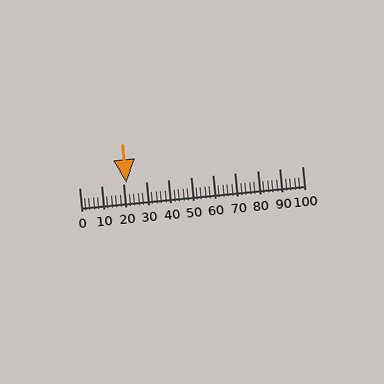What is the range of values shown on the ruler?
The ruler shows values from 0 to 100.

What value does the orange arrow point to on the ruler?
The orange arrow points to approximately 21.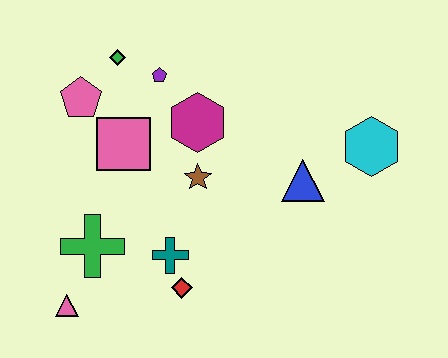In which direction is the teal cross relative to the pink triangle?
The teal cross is to the right of the pink triangle.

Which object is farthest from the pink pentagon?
The cyan hexagon is farthest from the pink pentagon.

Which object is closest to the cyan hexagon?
The blue triangle is closest to the cyan hexagon.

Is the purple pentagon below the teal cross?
No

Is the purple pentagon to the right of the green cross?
Yes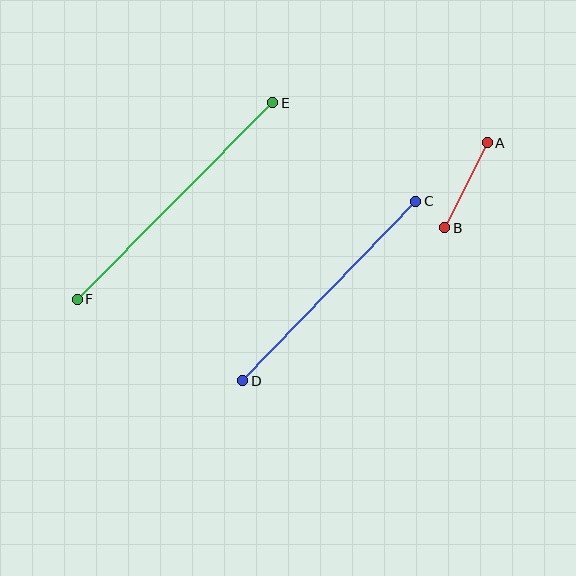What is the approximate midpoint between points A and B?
The midpoint is at approximately (466, 185) pixels.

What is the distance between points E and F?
The distance is approximately 277 pixels.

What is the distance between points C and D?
The distance is approximately 249 pixels.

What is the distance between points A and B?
The distance is approximately 95 pixels.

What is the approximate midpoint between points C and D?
The midpoint is at approximately (329, 291) pixels.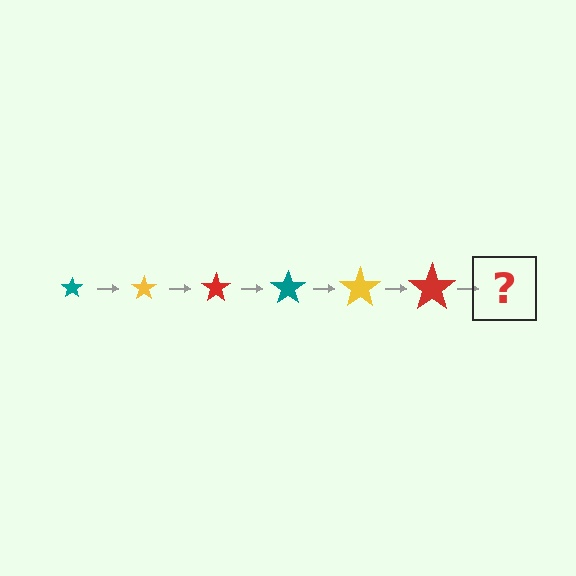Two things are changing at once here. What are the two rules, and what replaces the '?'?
The two rules are that the star grows larger each step and the color cycles through teal, yellow, and red. The '?' should be a teal star, larger than the previous one.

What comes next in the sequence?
The next element should be a teal star, larger than the previous one.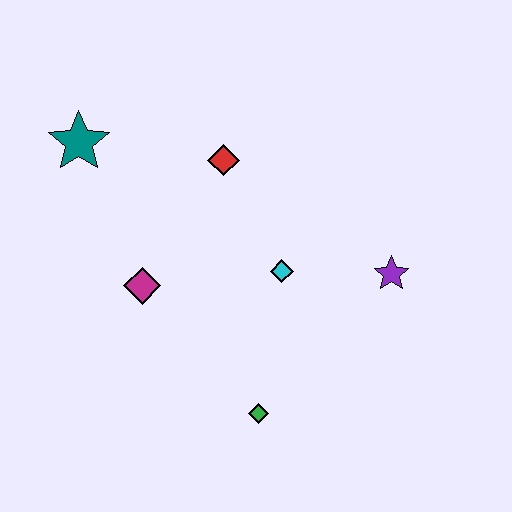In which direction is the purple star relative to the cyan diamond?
The purple star is to the right of the cyan diamond.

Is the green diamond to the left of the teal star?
No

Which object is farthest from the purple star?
The teal star is farthest from the purple star.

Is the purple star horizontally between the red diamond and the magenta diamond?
No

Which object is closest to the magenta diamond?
The cyan diamond is closest to the magenta diamond.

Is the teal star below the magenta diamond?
No